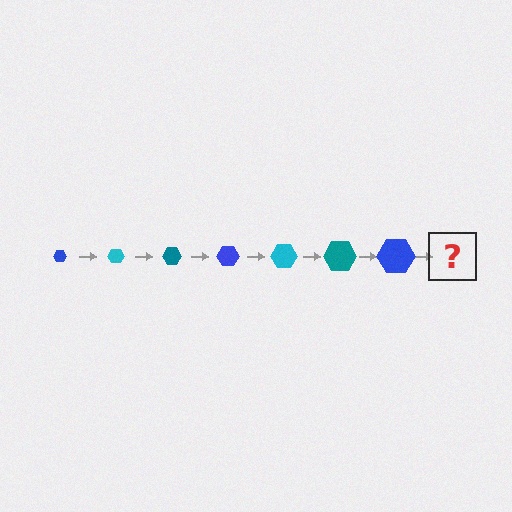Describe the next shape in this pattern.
It should be a cyan hexagon, larger than the previous one.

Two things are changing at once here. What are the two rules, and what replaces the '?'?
The two rules are that the hexagon grows larger each step and the color cycles through blue, cyan, and teal. The '?' should be a cyan hexagon, larger than the previous one.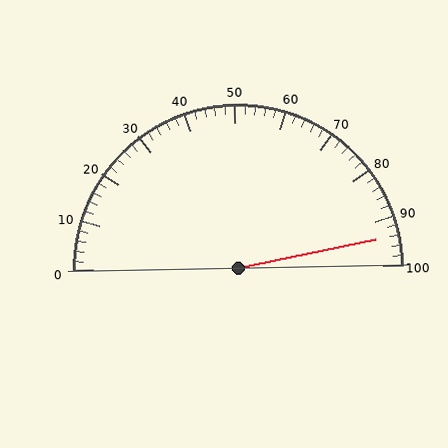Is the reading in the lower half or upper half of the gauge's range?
The reading is in the upper half of the range (0 to 100).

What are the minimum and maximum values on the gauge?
The gauge ranges from 0 to 100.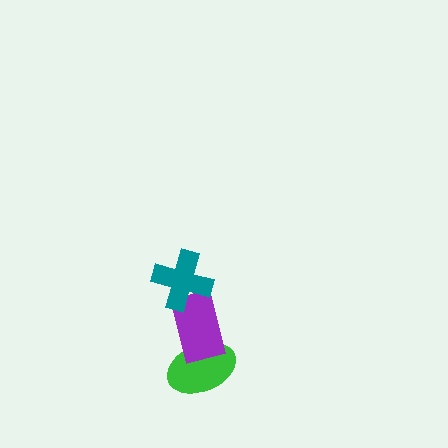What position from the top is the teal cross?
The teal cross is 1st from the top.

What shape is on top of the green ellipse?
The purple rectangle is on top of the green ellipse.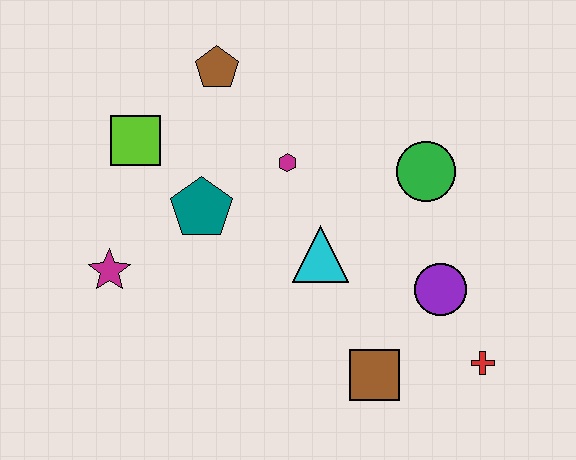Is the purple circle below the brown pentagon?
Yes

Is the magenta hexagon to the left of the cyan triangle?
Yes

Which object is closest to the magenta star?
The teal pentagon is closest to the magenta star.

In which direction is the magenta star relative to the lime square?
The magenta star is below the lime square.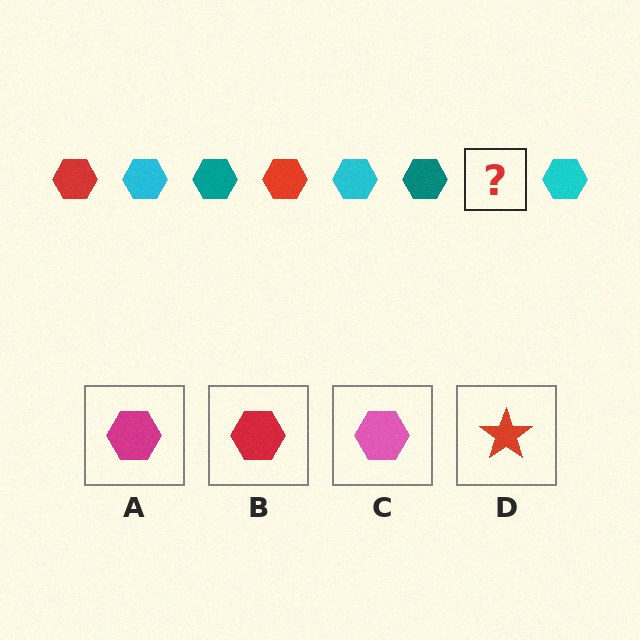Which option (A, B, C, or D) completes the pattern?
B.